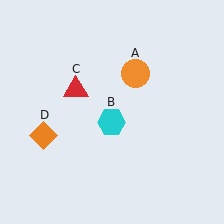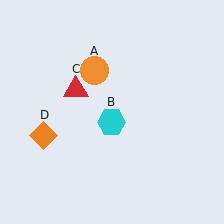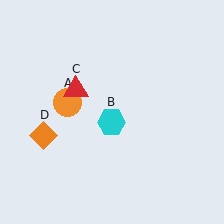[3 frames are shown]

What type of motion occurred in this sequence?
The orange circle (object A) rotated counterclockwise around the center of the scene.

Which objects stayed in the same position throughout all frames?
Cyan hexagon (object B) and red triangle (object C) and orange diamond (object D) remained stationary.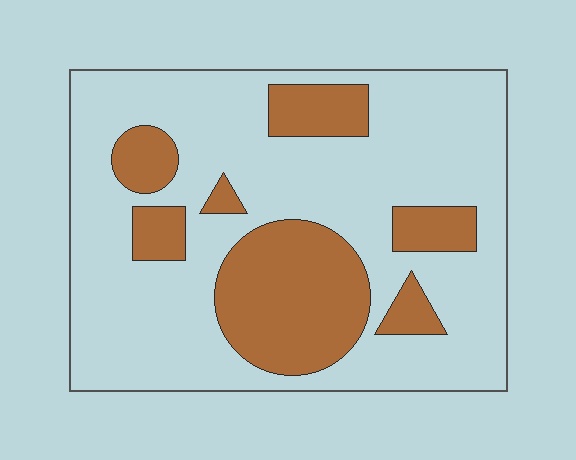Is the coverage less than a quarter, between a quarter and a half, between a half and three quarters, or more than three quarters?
Between a quarter and a half.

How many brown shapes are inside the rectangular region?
7.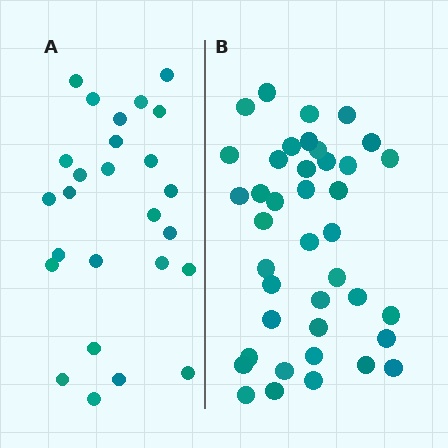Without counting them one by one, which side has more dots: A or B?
Region B (the right region) has more dots.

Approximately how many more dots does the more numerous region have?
Region B has approximately 15 more dots than region A.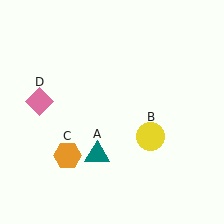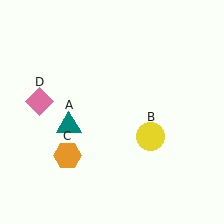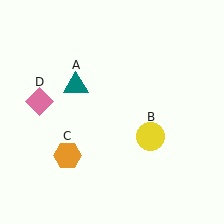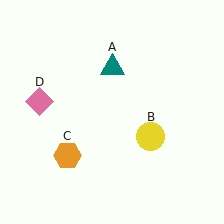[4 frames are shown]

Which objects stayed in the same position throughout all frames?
Yellow circle (object B) and orange hexagon (object C) and pink diamond (object D) remained stationary.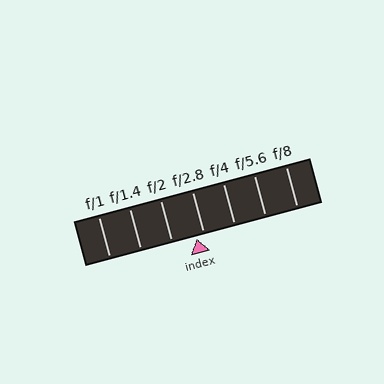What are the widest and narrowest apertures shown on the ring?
The widest aperture shown is f/1 and the narrowest is f/8.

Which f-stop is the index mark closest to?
The index mark is closest to f/2.8.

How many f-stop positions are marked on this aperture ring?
There are 7 f-stop positions marked.